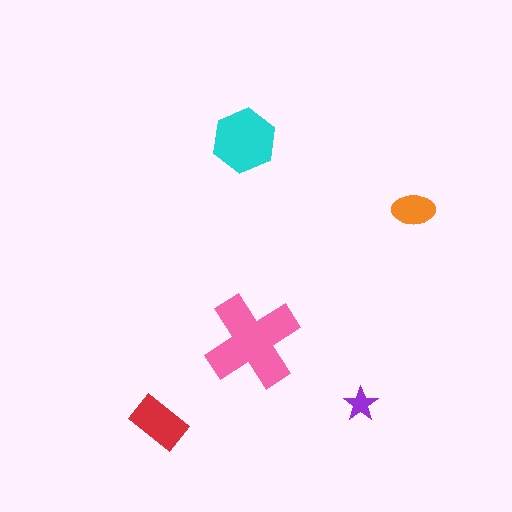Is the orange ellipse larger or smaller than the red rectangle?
Smaller.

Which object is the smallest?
The purple star.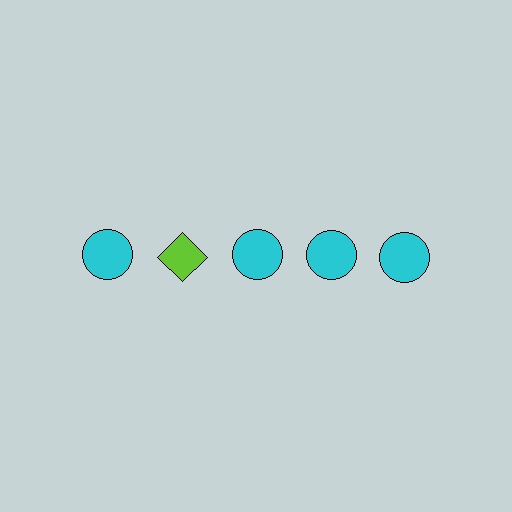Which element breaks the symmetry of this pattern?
The lime diamond in the top row, second from left column breaks the symmetry. All other shapes are cyan circles.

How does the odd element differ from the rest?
It differs in both color (lime instead of cyan) and shape (diamond instead of circle).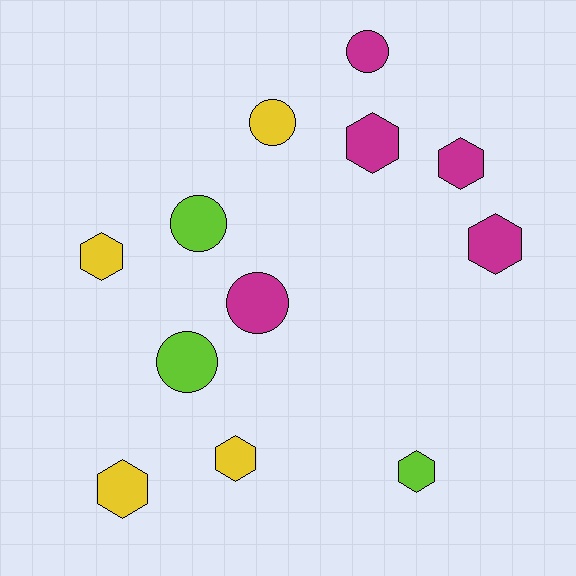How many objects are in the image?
There are 12 objects.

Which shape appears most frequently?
Hexagon, with 7 objects.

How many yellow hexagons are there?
There are 3 yellow hexagons.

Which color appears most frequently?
Magenta, with 5 objects.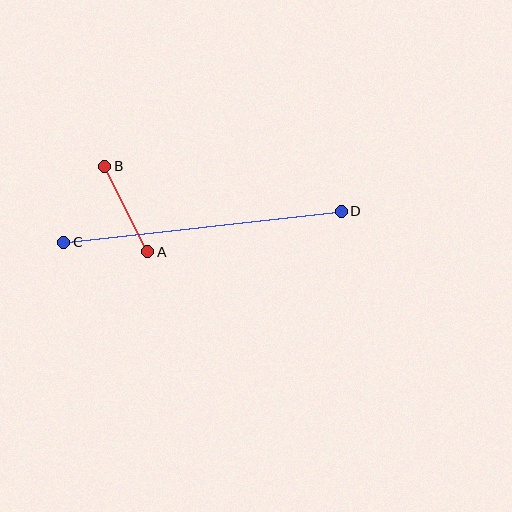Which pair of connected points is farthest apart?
Points C and D are farthest apart.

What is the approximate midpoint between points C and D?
The midpoint is at approximately (203, 227) pixels.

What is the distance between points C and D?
The distance is approximately 279 pixels.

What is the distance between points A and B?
The distance is approximately 96 pixels.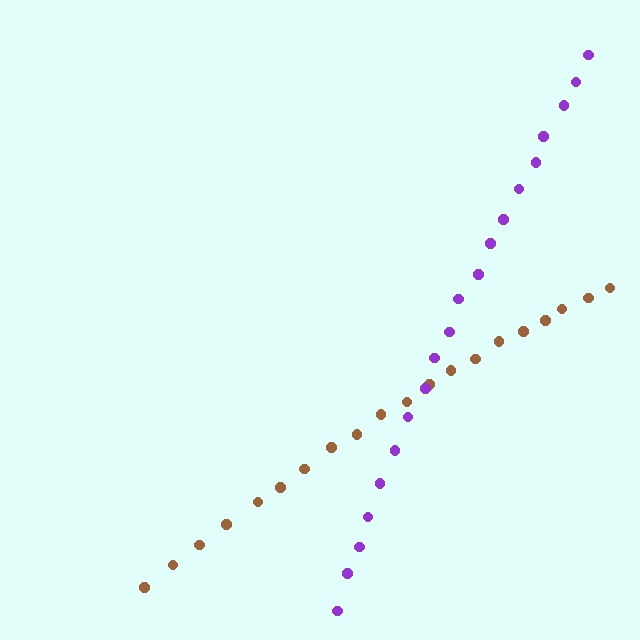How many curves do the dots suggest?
There are 2 distinct paths.